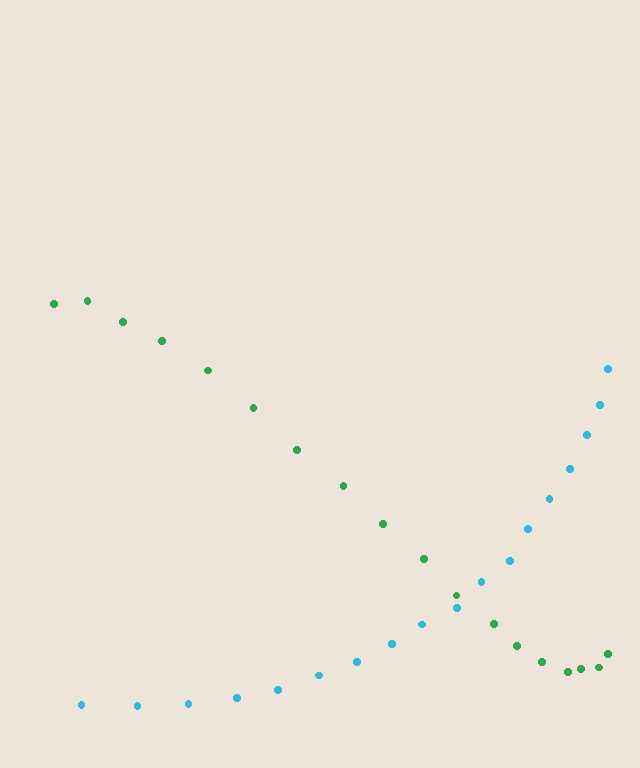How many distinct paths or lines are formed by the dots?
There are 2 distinct paths.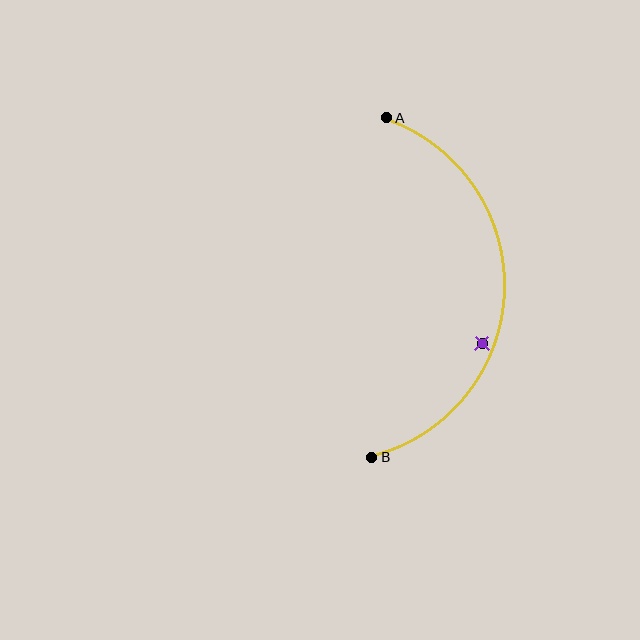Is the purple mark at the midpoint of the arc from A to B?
No — the purple mark does not lie on the arc at all. It sits slightly inside the curve.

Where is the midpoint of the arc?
The arc midpoint is the point on the curve farthest from the straight line joining A and B. It sits to the right of that line.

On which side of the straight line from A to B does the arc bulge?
The arc bulges to the right of the straight line connecting A and B.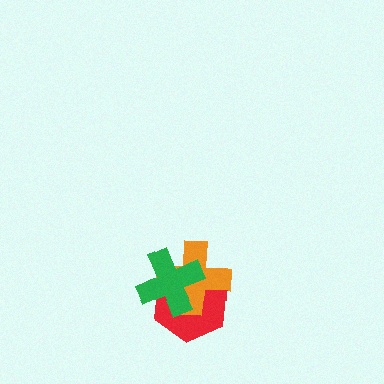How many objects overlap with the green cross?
2 objects overlap with the green cross.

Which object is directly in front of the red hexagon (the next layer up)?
The orange cross is directly in front of the red hexagon.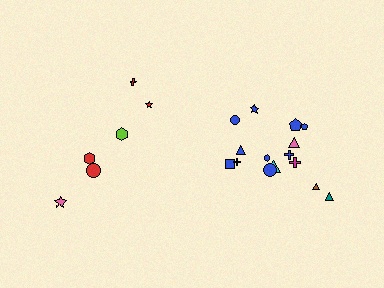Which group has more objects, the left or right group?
The right group.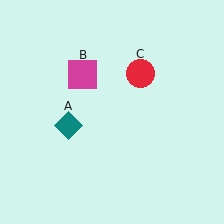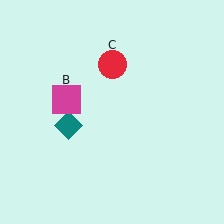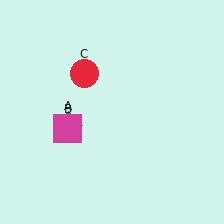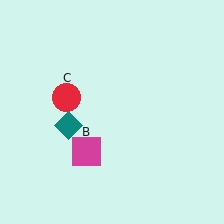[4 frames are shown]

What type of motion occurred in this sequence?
The magenta square (object B), red circle (object C) rotated counterclockwise around the center of the scene.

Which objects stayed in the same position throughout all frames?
Teal diamond (object A) remained stationary.